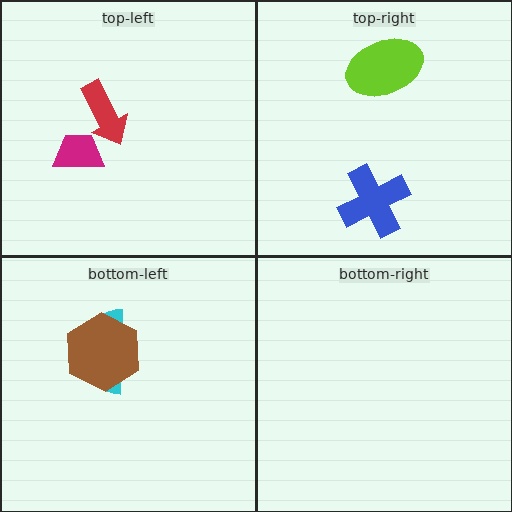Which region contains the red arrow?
The top-left region.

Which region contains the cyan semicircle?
The bottom-left region.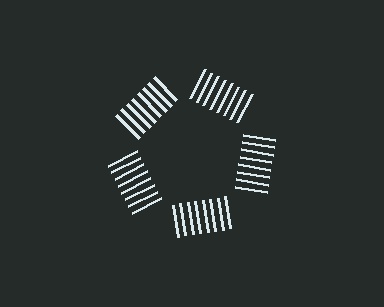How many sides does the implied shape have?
5 sides — the line-ends trace a pentagon.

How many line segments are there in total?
40 — 8 along each of the 5 edges.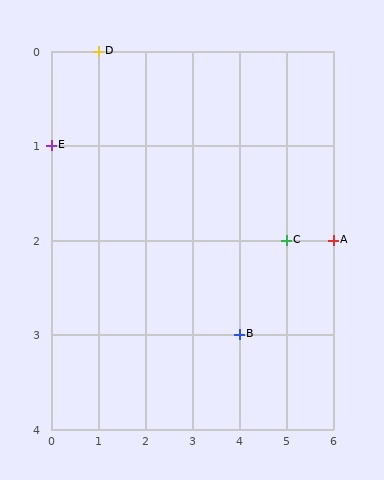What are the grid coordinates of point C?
Point C is at grid coordinates (5, 2).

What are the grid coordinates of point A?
Point A is at grid coordinates (6, 2).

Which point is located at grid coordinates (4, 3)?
Point B is at (4, 3).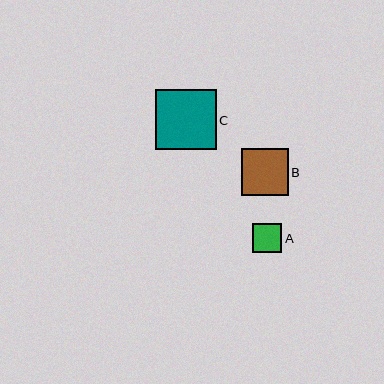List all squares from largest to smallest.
From largest to smallest: C, B, A.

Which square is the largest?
Square C is the largest with a size of approximately 61 pixels.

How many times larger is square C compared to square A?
Square C is approximately 2.1 times the size of square A.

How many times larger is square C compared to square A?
Square C is approximately 2.1 times the size of square A.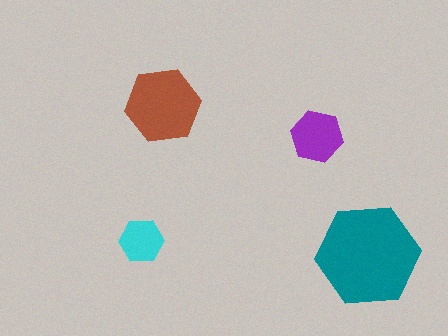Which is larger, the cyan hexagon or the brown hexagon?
The brown one.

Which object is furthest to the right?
The teal hexagon is rightmost.